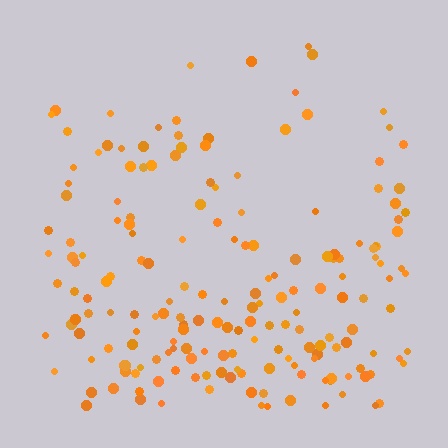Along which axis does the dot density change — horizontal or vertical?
Vertical.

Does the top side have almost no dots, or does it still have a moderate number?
Still a moderate number, just noticeably fewer than the bottom.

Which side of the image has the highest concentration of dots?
The bottom.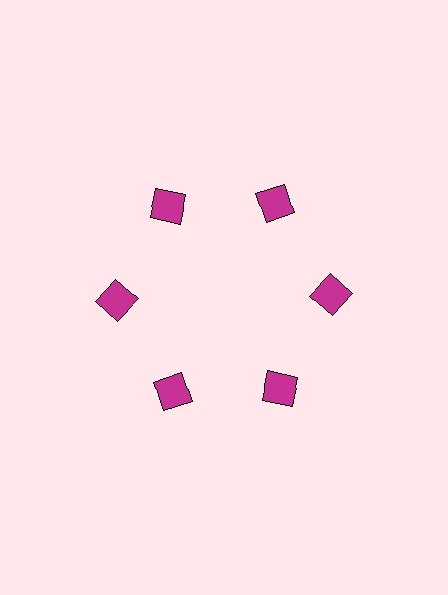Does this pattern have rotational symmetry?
Yes, this pattern has 6-fold rotational symmetry. It looks the same after rotating 60 degrees around the center.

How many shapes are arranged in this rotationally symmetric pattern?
There are 6 shapes, arranged in 6 groups of 1.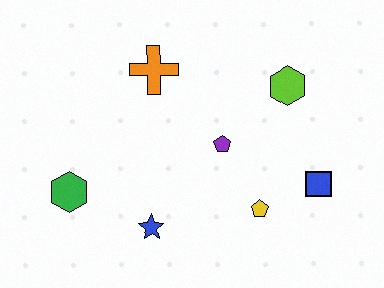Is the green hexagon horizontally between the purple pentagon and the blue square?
No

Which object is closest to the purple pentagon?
The yellow pentagon is closest to the purple pentagon.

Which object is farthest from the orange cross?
The blue square is farthest from the orange cross.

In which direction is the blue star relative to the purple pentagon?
The blue star is below the purple pentagon.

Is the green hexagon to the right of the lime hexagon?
No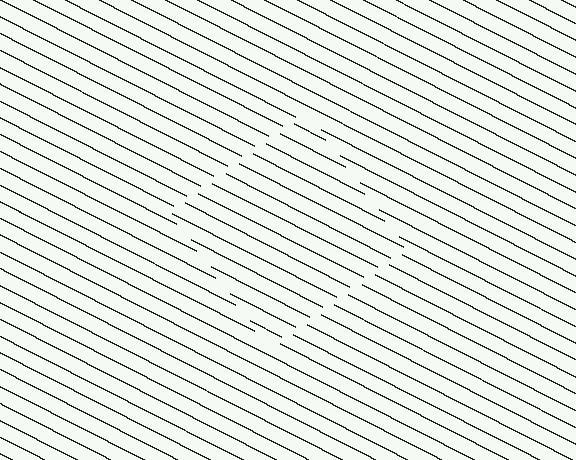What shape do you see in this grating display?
An illusory square. The interior of the shape contains the same grating, shifted by half a period — the contour is defined by the phase discontinuity where line-ends from the inner and outer gratings abut.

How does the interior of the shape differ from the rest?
The interior of the shape contains the same grating, shifted by half a period — the contour is defined by the phase discontinuity where line-ends from the inner and outer gratings abut.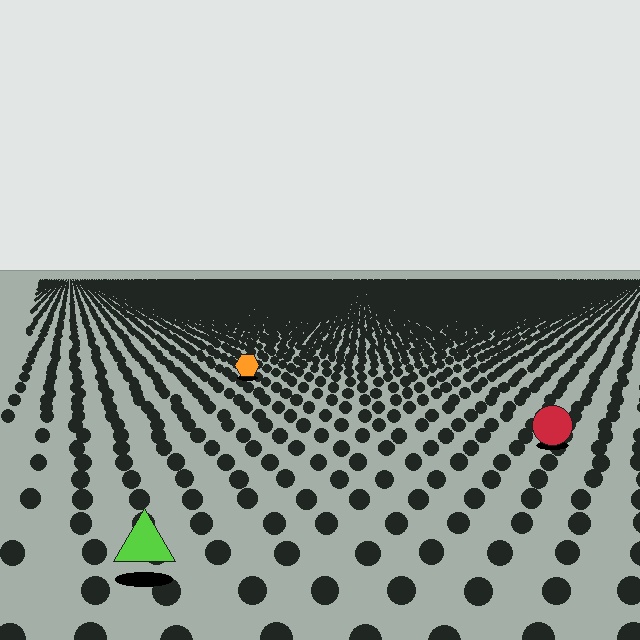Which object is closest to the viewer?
The lime triangle is closest. The texture marks near it are larger and more spread out.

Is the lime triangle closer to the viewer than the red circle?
Yes. The lime triangle is closer — you can tell from the texture gradient: the ground texture is coarser near it.